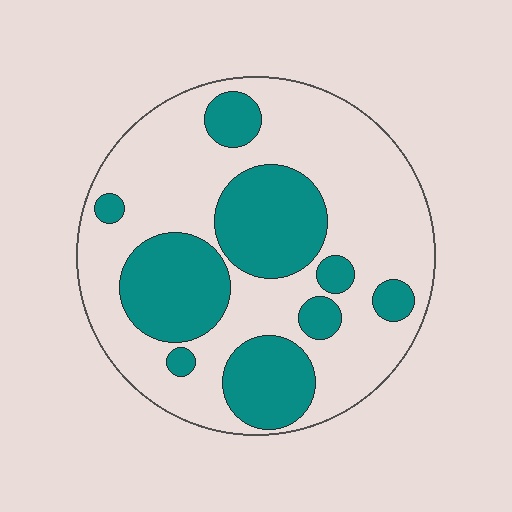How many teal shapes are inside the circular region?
9.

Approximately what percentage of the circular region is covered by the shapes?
Approximately 35%.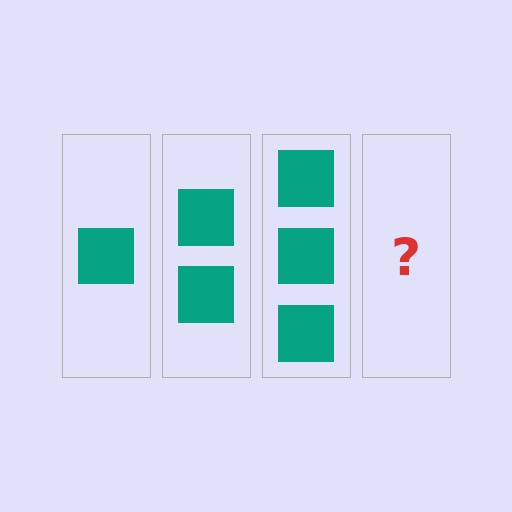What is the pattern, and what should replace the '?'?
The pattern is that each step adds one more square. The '?' should be 4 squares.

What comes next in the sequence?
The next element should be 4 squares.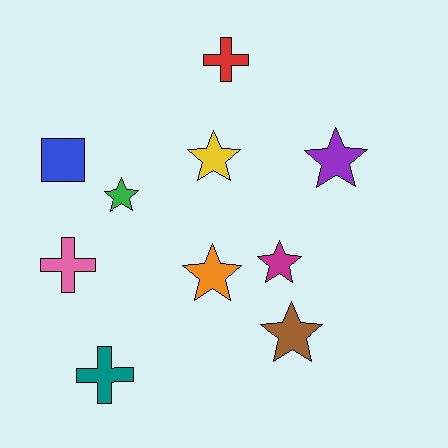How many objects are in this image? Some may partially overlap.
There are 10 objects.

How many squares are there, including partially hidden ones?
There is 1 square.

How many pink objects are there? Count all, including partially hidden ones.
There is 1 pink object.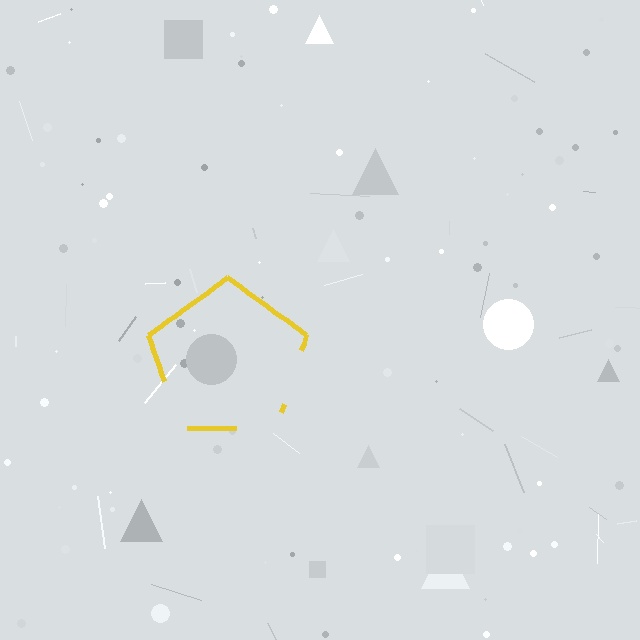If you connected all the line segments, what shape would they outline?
They would outline a pentagon.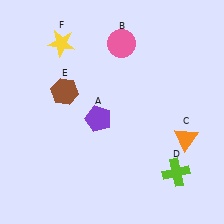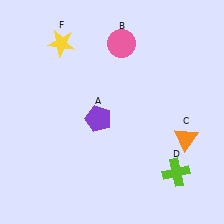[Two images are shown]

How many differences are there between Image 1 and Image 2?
There is 1 difference between the two images.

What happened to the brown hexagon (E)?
The brown hexagon (E) was removed in Image 2. It was in the top-left area of Image 1.